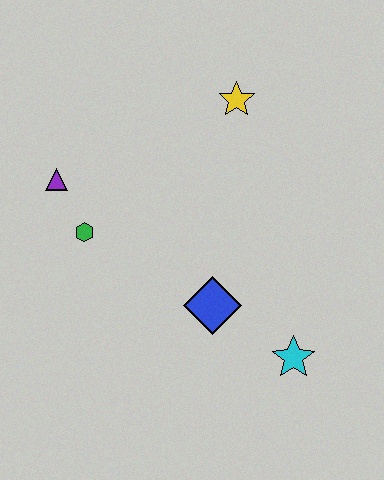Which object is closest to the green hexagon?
The purple triangle is closest to the green hexagon.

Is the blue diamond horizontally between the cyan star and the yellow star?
No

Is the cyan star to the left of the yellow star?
No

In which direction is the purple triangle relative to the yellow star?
The purple triangle is to the left of the yellow star.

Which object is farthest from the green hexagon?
The cyan star is farthest from the green hexagon.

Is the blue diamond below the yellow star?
Yes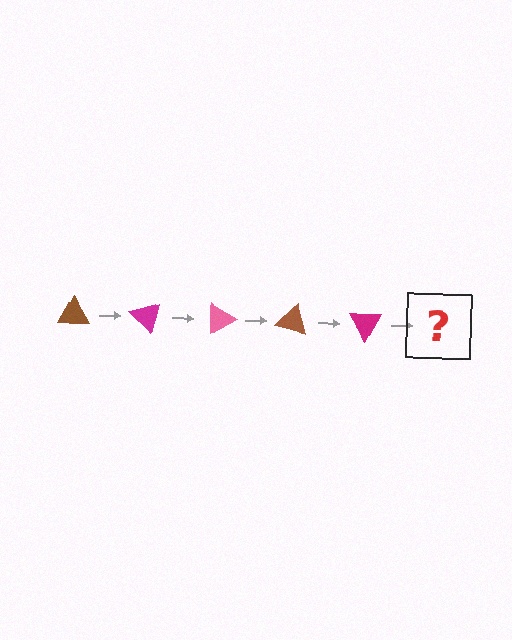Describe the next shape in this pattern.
It should be a pink triangle, rotated 225 degrees from the start.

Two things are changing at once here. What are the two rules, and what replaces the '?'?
The two rules are that it rotates 45 degrees each step and the color cycles through brown, magenta, and pink. The '?' should be a pink triangle, rotated 225 degrees from the start.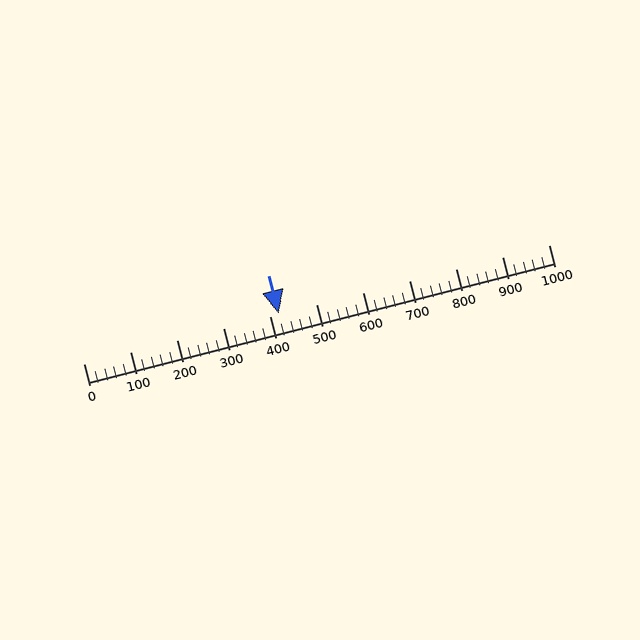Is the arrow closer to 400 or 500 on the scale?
The arrow is closer to 400.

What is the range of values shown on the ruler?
The ruler shows values from 0 to 1000.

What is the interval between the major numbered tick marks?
The major tick marks are spaced 100 units apart.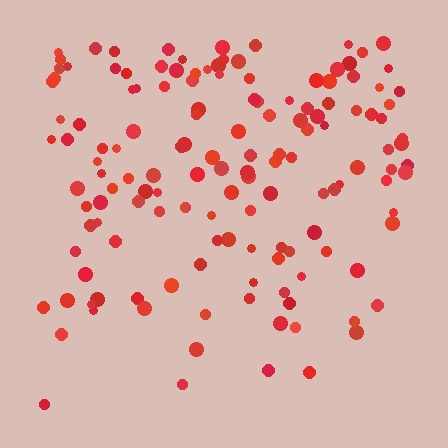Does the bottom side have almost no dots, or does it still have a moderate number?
Still a moderate number, just noticeably fewer than the top.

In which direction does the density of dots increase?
From bottom to top, with the top side densest.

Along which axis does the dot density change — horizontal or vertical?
Vertical.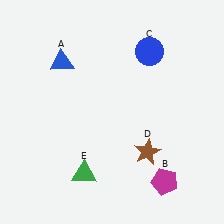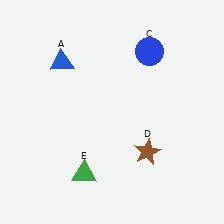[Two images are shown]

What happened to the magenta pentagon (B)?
The magenta pentagon (B) was removed in Image 2. It was in the bottom-right area of Image 1.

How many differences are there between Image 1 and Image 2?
There is 1 difference between the two images.